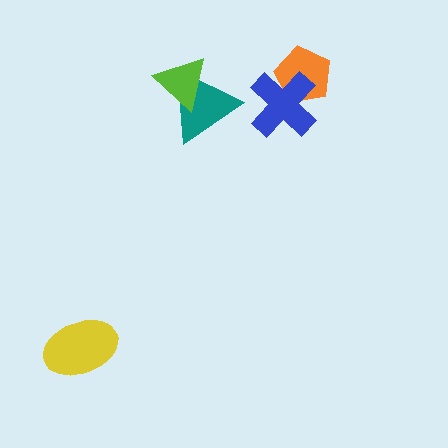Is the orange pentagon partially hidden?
Yes, it is partially covered by another shape.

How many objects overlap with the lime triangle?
1 object overlaps with the lime triangle.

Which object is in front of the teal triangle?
The lime triangle is in front of the teal triangle.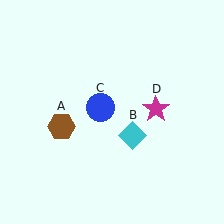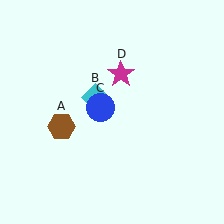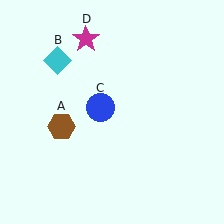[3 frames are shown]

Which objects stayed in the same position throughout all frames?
Brown hexagon (object A) and blue circle (object C) remained stationary.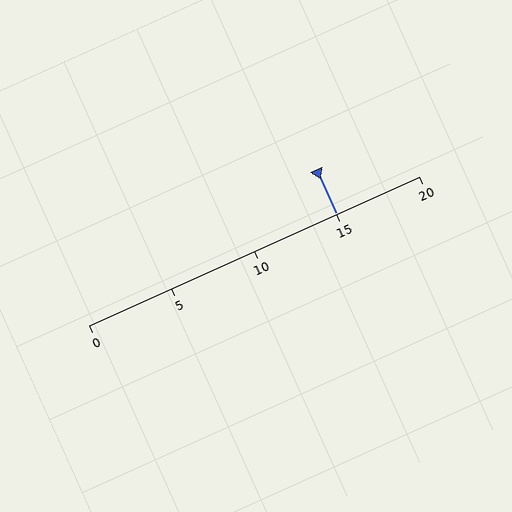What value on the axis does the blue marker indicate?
The marker indicates approximately 15.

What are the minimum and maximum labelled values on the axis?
The axis runs from 0 to 20.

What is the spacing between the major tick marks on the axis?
The major ticks are spaced 5 apart.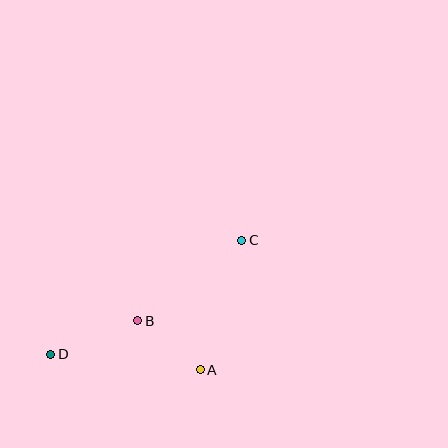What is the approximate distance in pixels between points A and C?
The distance between A and C is approximately 136 pixels.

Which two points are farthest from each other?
Points C and D are farthest from each other.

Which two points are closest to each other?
Points A and B are closest to each other.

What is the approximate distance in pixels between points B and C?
The distance between B and C is approximately 131 pixels.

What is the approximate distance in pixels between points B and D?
The distance between B and D is approximately 94 pixels.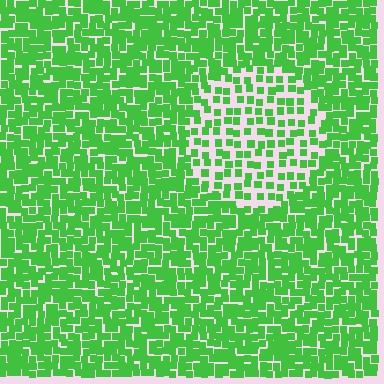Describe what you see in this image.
The image contains small green elements arranged at two different densities. A circle-shaped region is visible where the elements are less densely packed than the surrounding area.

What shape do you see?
I see a circle.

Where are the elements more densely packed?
The elements are more densely packed outside the circle boundary.